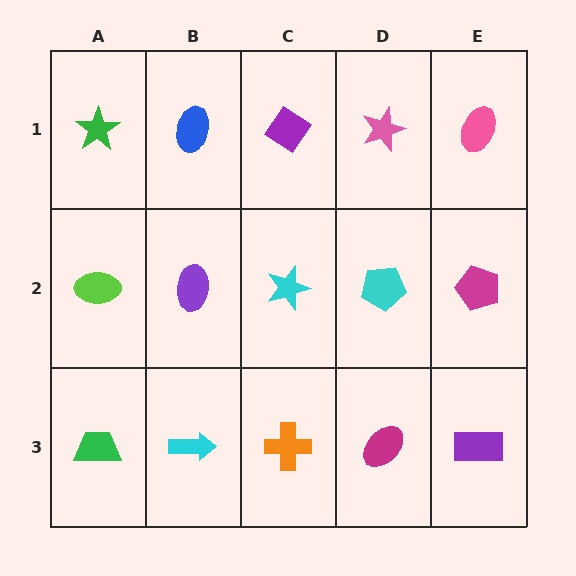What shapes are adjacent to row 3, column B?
A purple ellipse (row 2, column B), a green trapezoid (row 3, column A), an orange cross (row 3, column C).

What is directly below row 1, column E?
A magenta pentagon.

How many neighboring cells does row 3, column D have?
3.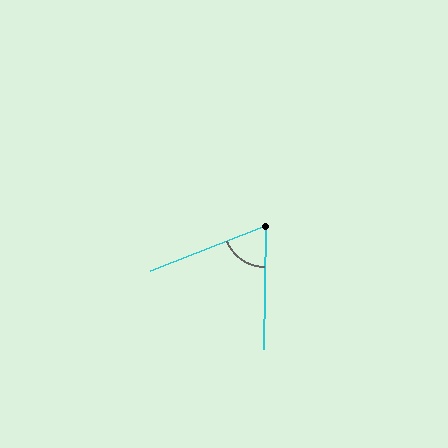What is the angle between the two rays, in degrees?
Approximately 68 degrees.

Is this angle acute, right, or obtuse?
It is acute.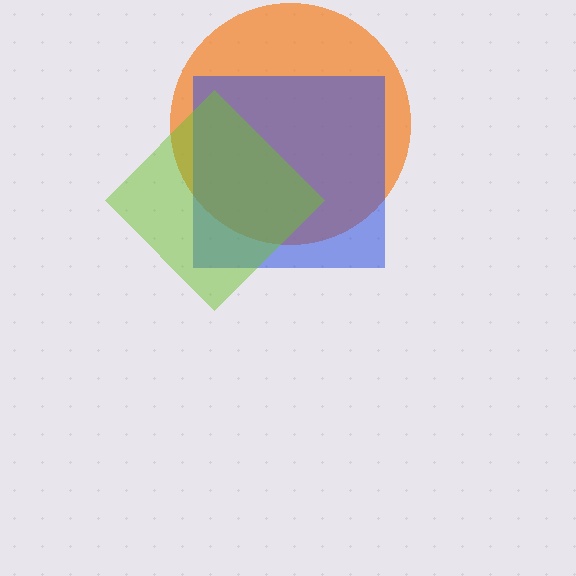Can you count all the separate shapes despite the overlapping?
Yes, there are 3 separate shapes.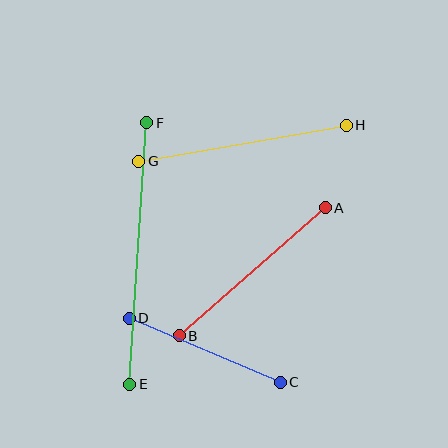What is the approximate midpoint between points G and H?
The midpoint is at approximately (242, 143) pixels.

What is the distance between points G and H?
The distance is approximately 210 pixels.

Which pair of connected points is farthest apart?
Points E and F are farthest apart.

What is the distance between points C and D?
The distance is approximately 164 pixels.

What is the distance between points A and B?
The distance is approximately 194 pixels.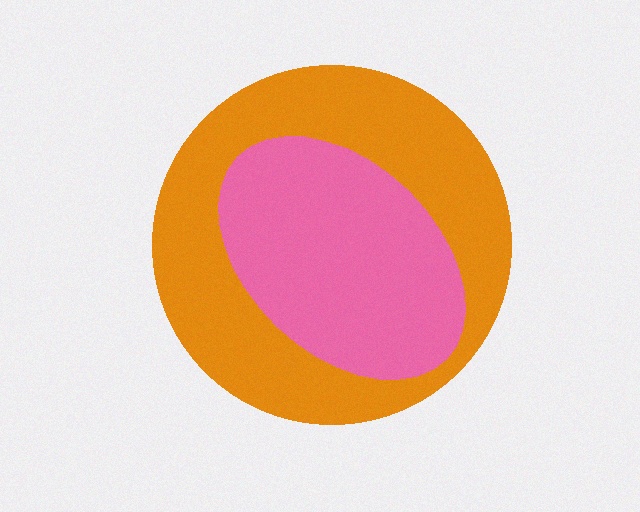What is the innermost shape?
The pink ellipse.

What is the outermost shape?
The orange circle.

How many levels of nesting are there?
2.